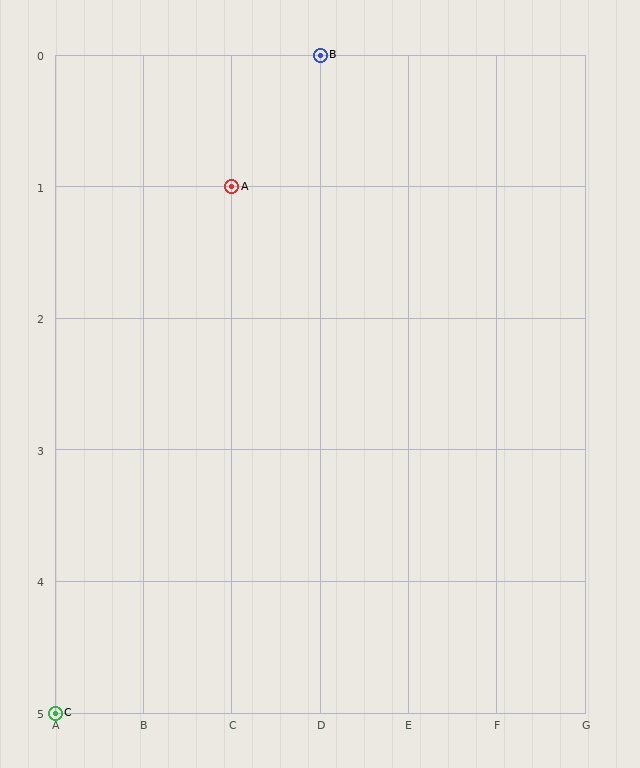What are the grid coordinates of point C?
Point C is at grid coordinates (A, 5).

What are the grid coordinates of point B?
Point B is at grid coordinates (D, 0).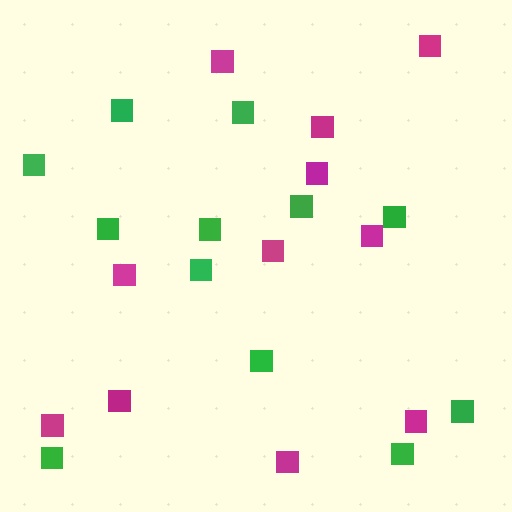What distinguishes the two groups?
There are 2 groups: one group of magenta squares (11) and one group of green squares (12).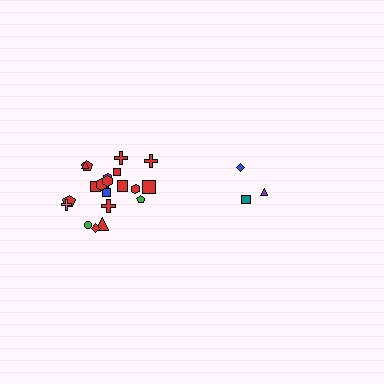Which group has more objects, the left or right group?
The left group.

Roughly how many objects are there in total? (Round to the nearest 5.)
Roughly 25 objects in total.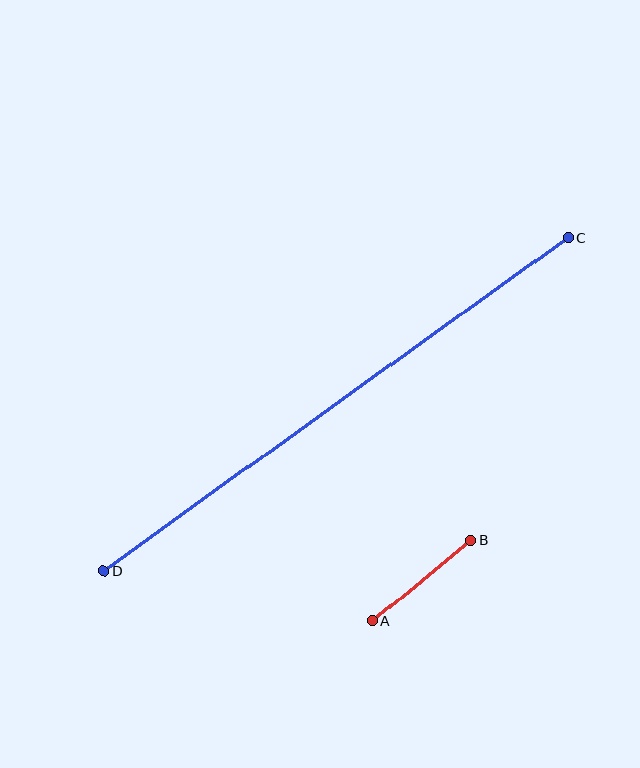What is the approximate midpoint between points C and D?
The midpoint is at approximately (336, 404) pixels.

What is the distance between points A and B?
The distance is approximately 127 pixels.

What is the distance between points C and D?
The distance is approximately 572 pixels.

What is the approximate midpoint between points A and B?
The midpoint is at approximately (422, 581) pixels.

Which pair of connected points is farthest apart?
Points C and D are farthest apart.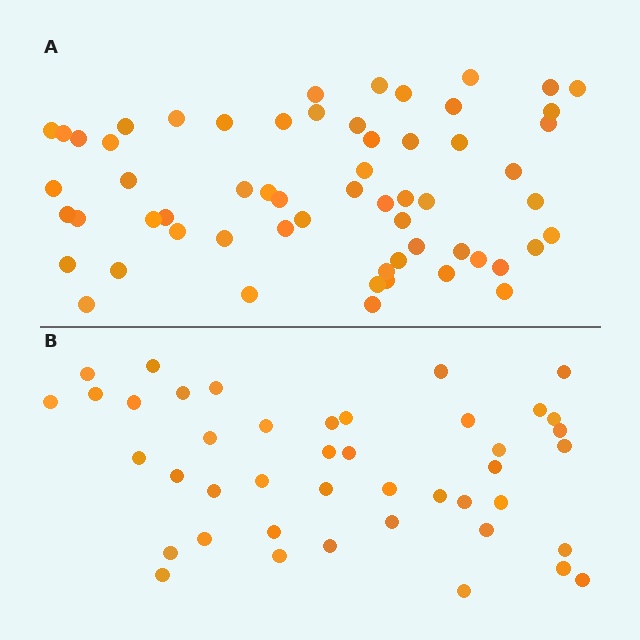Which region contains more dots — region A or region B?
Region A (the top region) has more dots.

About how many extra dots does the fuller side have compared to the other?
Region A has approximately 15 more dots than region B.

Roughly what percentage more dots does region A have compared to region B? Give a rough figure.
About 40% more.